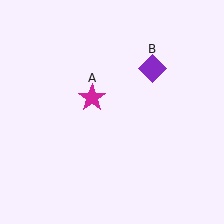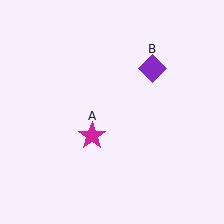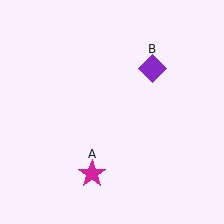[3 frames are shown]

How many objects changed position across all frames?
1 object changed position: magenta star (object A).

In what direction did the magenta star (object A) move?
The magenta star (object A) moved down.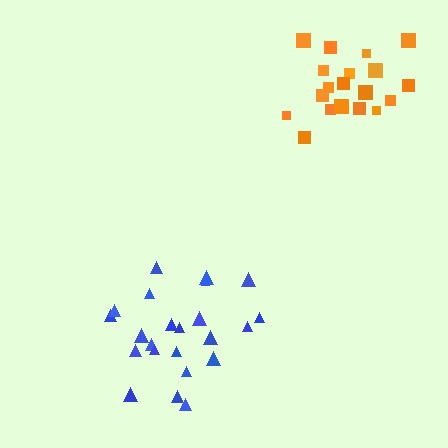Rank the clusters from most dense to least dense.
orange, blue.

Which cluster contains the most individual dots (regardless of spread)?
Blue (23).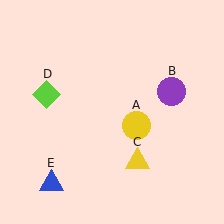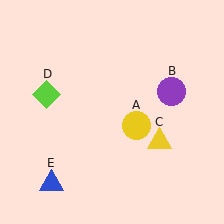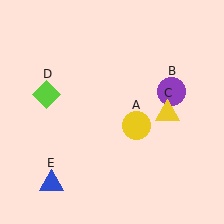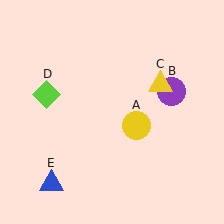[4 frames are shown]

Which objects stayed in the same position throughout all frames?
Yellow circle (object A) and purple circle (object B) and lime diamond (object D) and blue triangle (object E) remained stationary.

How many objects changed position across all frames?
1 object changed position: yellow triangle (object C).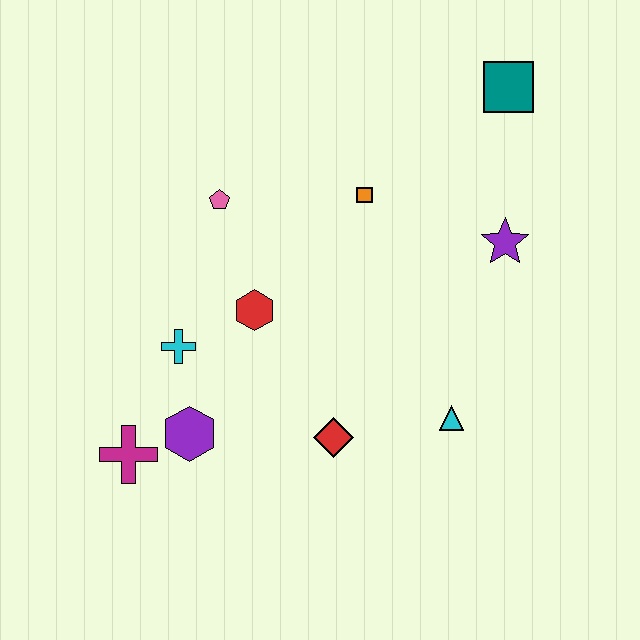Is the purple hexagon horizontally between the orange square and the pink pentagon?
No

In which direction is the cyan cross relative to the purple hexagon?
The cyan cross is above the purple hexagon.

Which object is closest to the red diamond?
The cyan triangle is closest to the red diamond.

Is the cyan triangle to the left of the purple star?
Yes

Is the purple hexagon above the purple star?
No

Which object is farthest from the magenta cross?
The teal square is farthest from the magenta cross.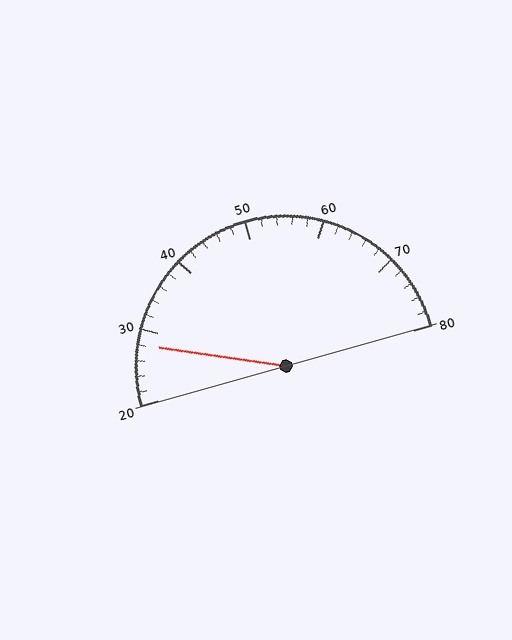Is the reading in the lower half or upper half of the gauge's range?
The reading is in the lower half of the range (20 to 80).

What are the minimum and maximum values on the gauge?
The gauge ranges from 20 to 80.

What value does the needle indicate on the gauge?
The needle indicates approximately 28.